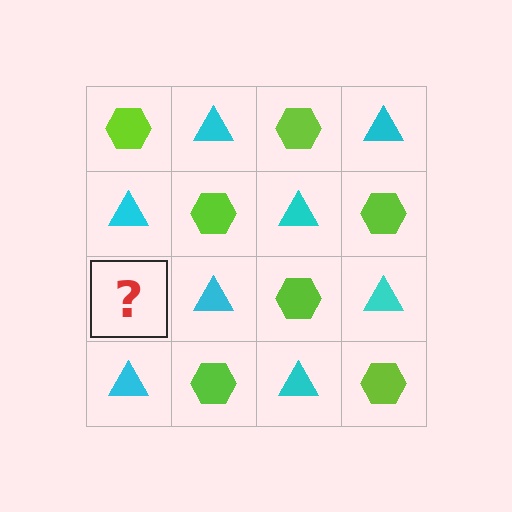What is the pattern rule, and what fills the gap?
The rule is that it alternates lime hexagon and cyan triangle in a checkerboard pattern. The gap should be filled with a lime hexagon.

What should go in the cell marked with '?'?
The missing cell should contain a lime hexagon.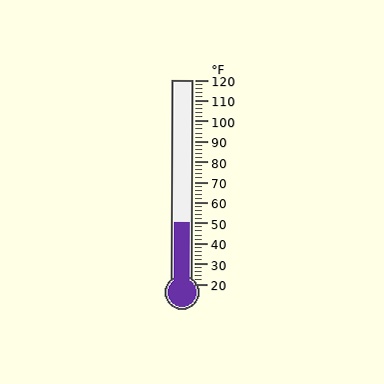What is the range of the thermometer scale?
The thermometer scale ranges from 20°F to 120°F.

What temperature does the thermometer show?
The thermometer shows approximately 50°F.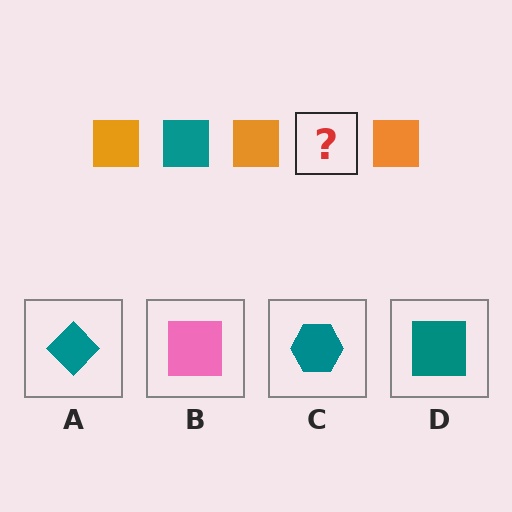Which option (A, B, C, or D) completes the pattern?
D.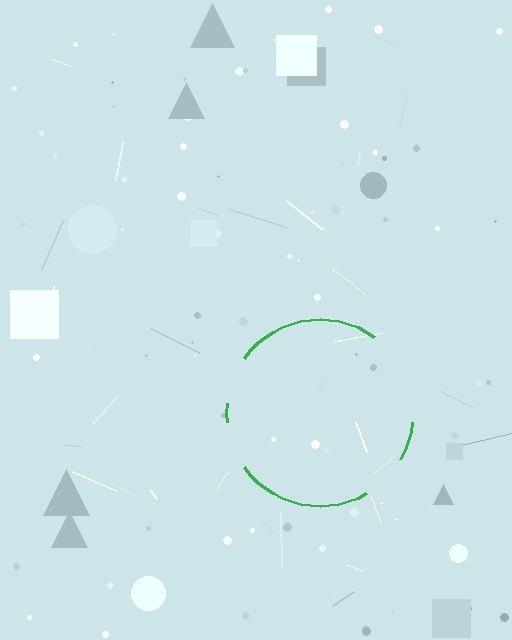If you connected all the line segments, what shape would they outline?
They would outline a circle.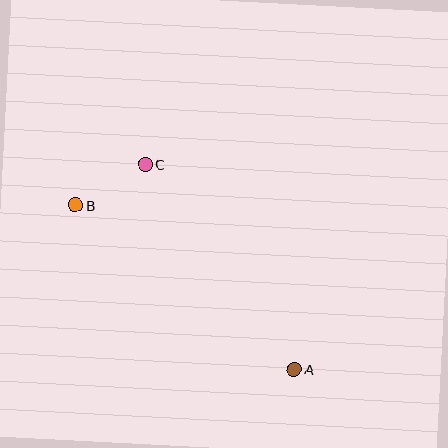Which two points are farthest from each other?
Points A and B are farthest from each other.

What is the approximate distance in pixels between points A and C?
The distance between A and C is approximately 254 pixels.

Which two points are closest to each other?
Points B and C are closest to each other.